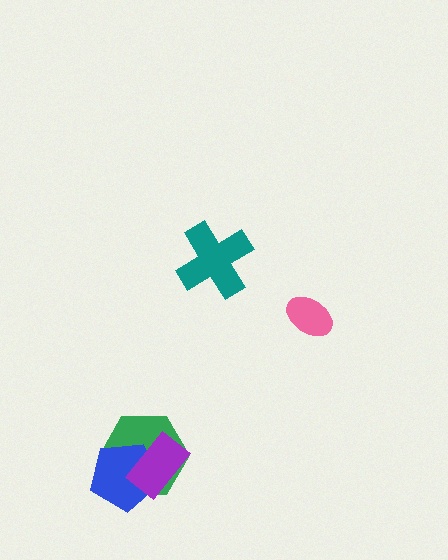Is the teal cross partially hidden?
No, no other shape covers it.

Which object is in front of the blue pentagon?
The purple rectangle is in front of the blue pentagon.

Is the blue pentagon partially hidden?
Yes, it is partially covered by another shape.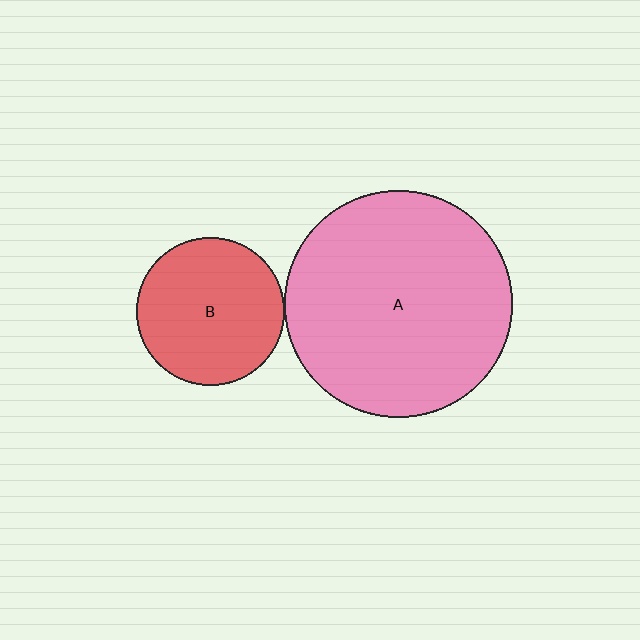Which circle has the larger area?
Circle A (pink).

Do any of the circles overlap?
No, none of the circles overlap.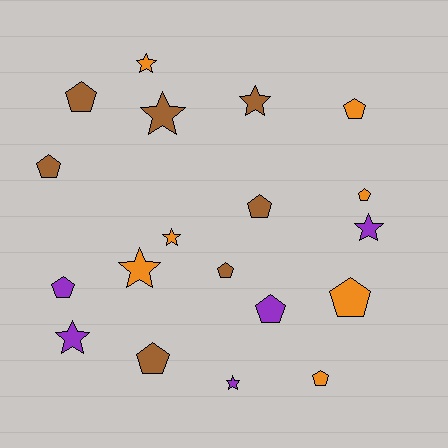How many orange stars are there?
There are 3 orange stars.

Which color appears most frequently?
Orange, with 7 objects.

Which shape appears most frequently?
Pentagon, with 11 objects.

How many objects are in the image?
There are 19 objects.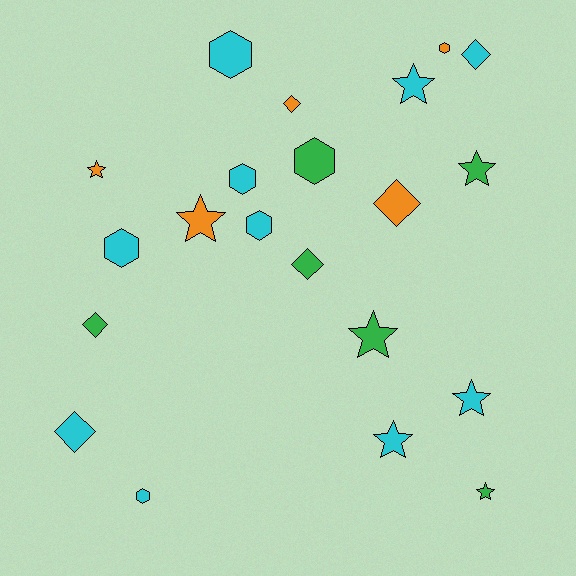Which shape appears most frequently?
Star, with 8 objects.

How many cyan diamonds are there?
There are 2 cyan diamonds.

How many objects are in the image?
There are 21 objects.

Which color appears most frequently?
Cyan, with 10 objects.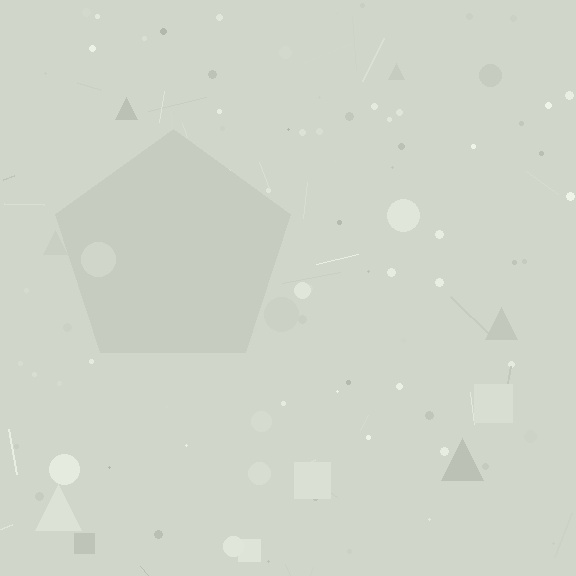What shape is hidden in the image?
A pentagon is hidden in the image.